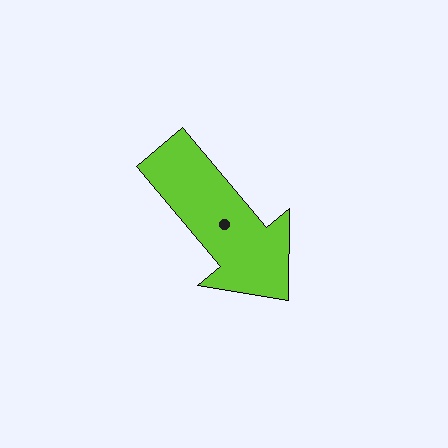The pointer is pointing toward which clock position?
Roughly 5 o'clock.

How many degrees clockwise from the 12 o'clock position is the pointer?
Approximately 140 degrees.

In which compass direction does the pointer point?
Southeast.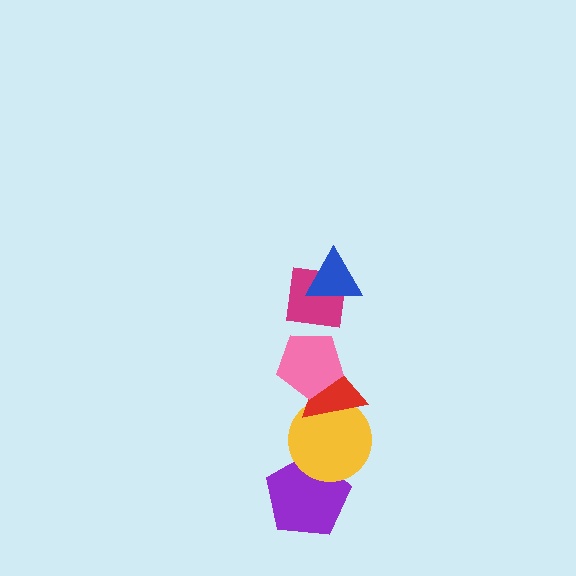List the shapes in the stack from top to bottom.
From top to bottom: the blue triangle, the magenta square, the pink pentagon, the red triangle, the yellow circle, the purple pentagon.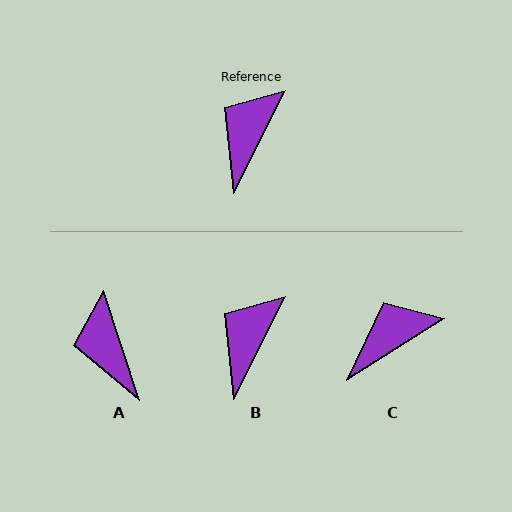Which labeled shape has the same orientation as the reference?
B.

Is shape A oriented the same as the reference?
No, it is off by about 45 degrees.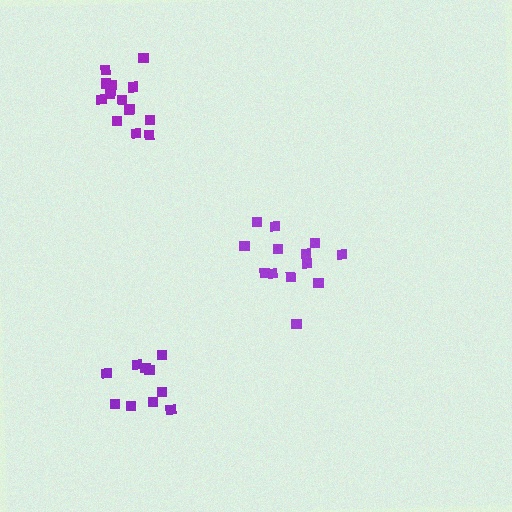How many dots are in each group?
Group 1: 13 dots, Group 2: 14 dots, Group 3: 10 dots (37 total).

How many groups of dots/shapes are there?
There are 3 groups.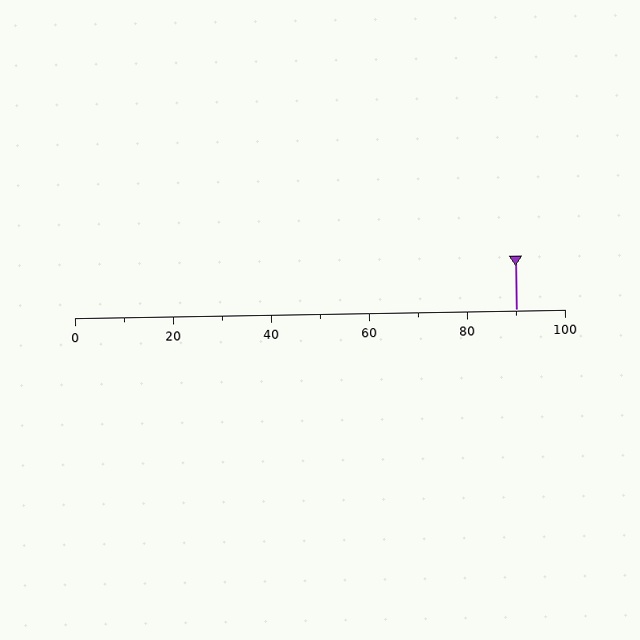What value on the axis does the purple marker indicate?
The marker indicates approximately 90.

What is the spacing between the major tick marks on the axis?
The major ticks are spaced 20 apart.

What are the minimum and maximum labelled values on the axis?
The axis runs from 0 to 100.